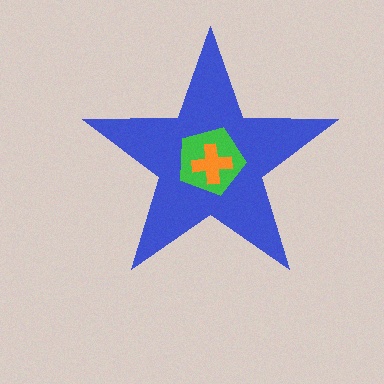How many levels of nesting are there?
3.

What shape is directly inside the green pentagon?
The orange cross.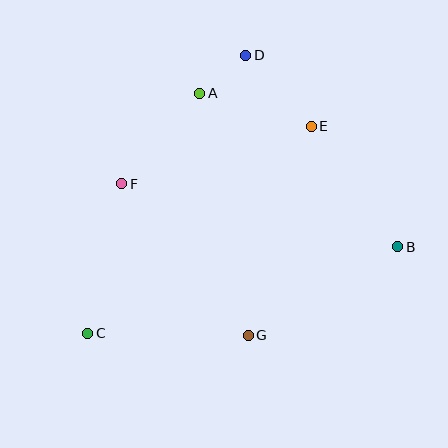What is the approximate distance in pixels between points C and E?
The distance between C and E is approximately 305 pixels.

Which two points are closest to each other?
Points A and D are closest to each other.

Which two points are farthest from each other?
Points B and C are farthest from each other.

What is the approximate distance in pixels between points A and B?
The distance between A and B is approximately 251 pixels.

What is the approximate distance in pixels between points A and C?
The distance between A and C is approximately 265 pixels.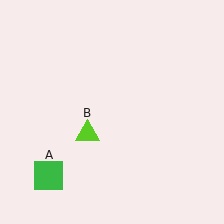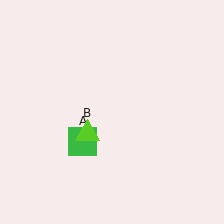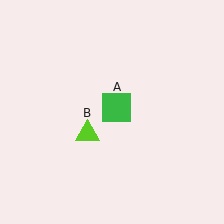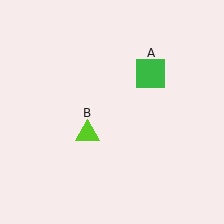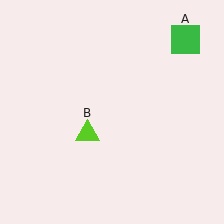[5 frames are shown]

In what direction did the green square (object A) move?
The green square (object A) moved up and to the right.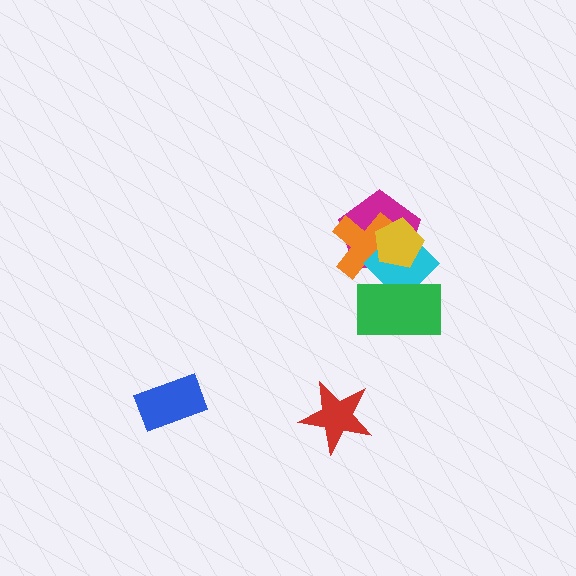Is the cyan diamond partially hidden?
Yes, it is partially covered by another shape.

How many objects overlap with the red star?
0 objects overlap with the red star.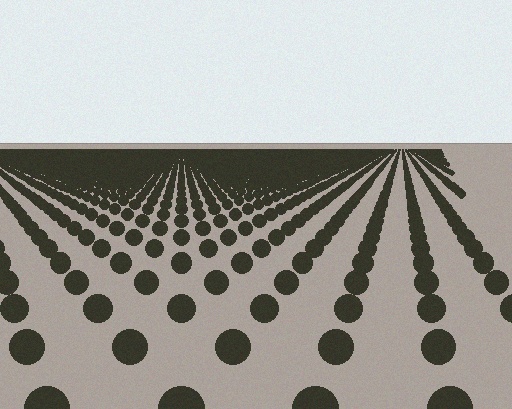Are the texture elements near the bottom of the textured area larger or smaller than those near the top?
Larger. Near the bottom, elements are closer to the viewer and appear at a bigger on-screen size.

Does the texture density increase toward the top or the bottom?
Density increases toward the top.